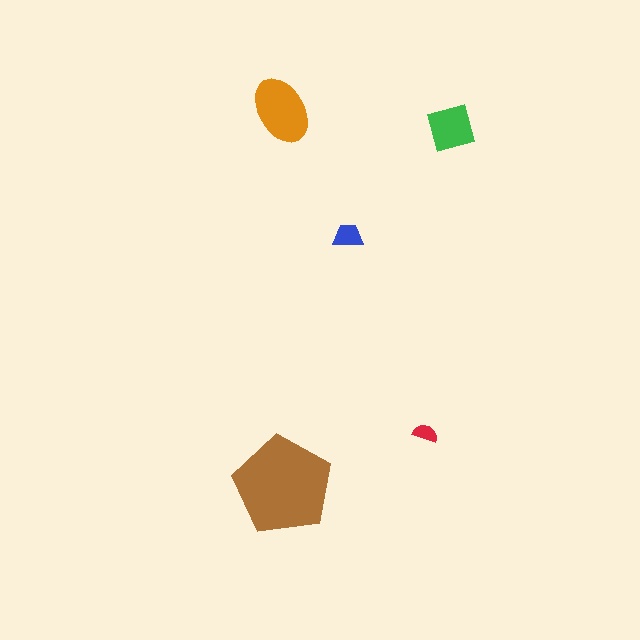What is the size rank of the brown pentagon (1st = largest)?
1st.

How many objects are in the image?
There are 5 objects in the image.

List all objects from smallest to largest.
The red semicircle, the blue trapezoid, the green diamond, the orange ellipse, the brown pentagon.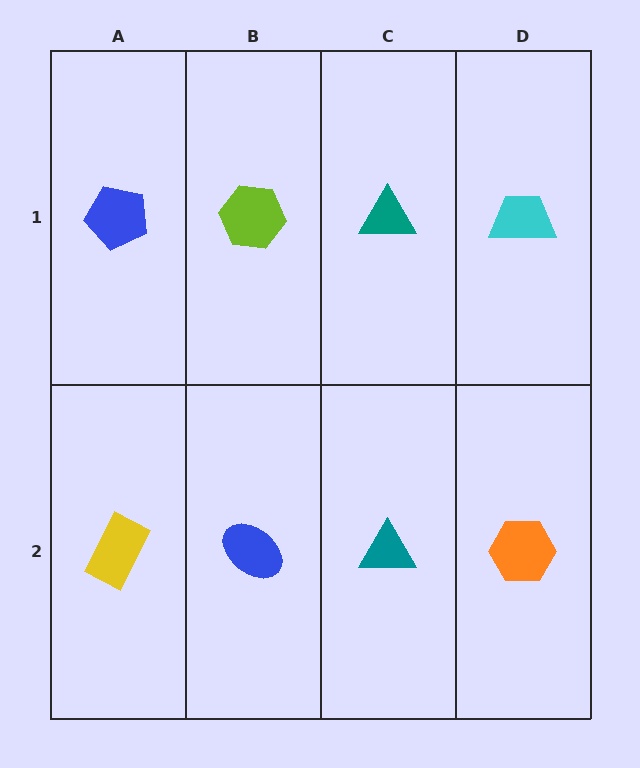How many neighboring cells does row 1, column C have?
3.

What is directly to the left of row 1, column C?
A lime hexagon.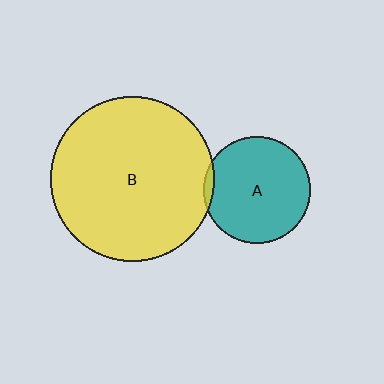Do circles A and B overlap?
Yes.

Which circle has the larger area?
Circle B (yellow).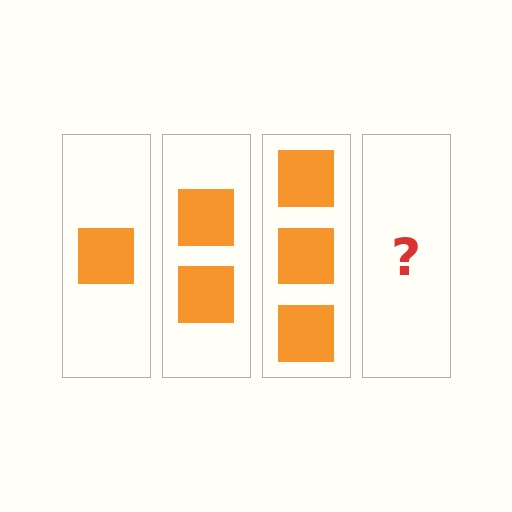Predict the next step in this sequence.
The next step is 4 squares.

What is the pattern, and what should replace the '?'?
The pattern is that each step adds one more square. The '?' should be 4 squares.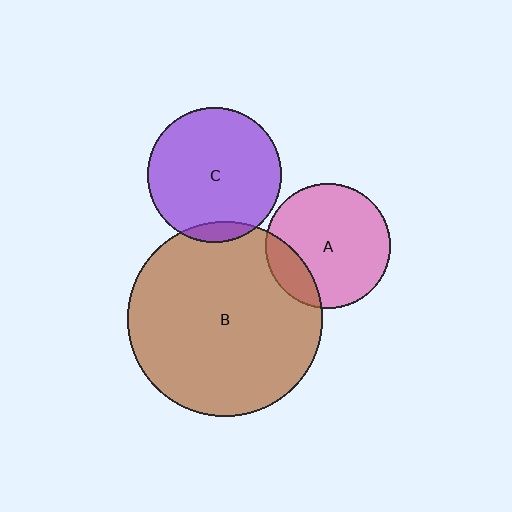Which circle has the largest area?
Circle B (brown).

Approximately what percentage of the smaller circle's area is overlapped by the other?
Approximately 10%.